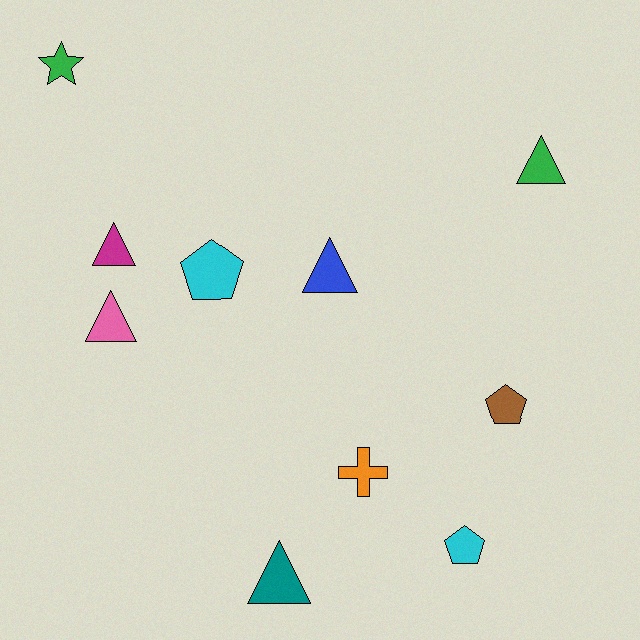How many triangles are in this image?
There are 5 triangles.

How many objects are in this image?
There are 10 objects.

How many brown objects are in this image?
There is 1 brown object.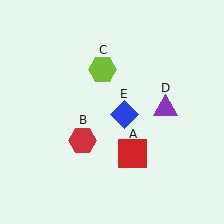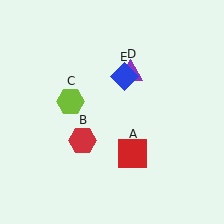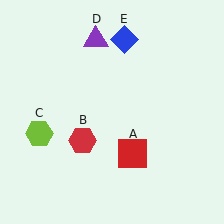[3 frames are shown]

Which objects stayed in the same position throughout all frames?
Red square (object A) and red hexagon (object B) remained stationary.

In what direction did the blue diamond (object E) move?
The blue diamond (object E) moved up.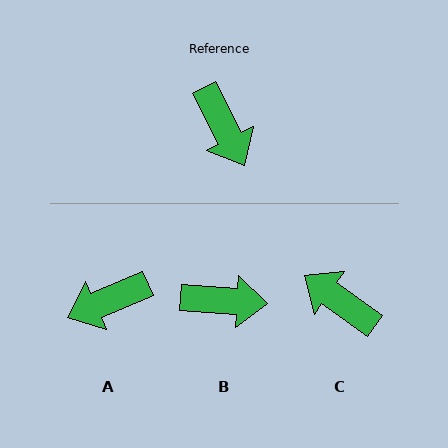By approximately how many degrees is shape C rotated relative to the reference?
Approximately 153 degrees clockwise.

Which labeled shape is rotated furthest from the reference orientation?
C, about 153 degrees away.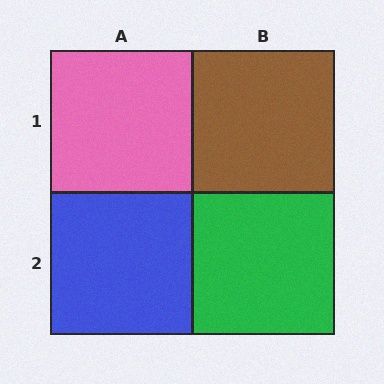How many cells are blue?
1 cell is blue.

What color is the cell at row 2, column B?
Green.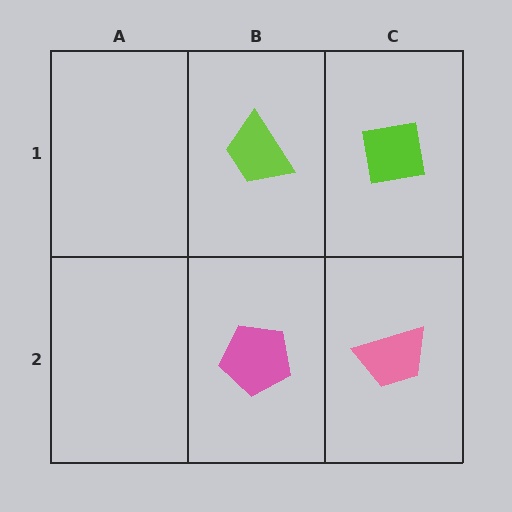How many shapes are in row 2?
2 shapes.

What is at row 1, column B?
A lime trapezoid.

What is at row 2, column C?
A pink trapezoid.